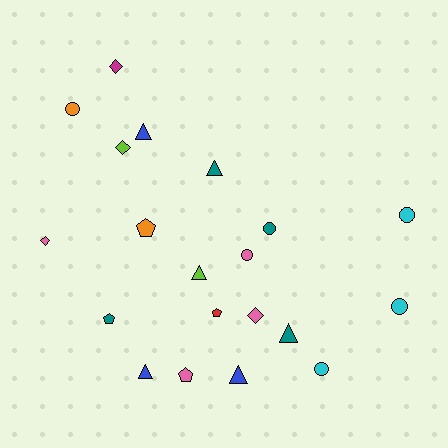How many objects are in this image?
There are 20 objects.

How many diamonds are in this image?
There are 4 diamonds.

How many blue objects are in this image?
There are 3 blue objects.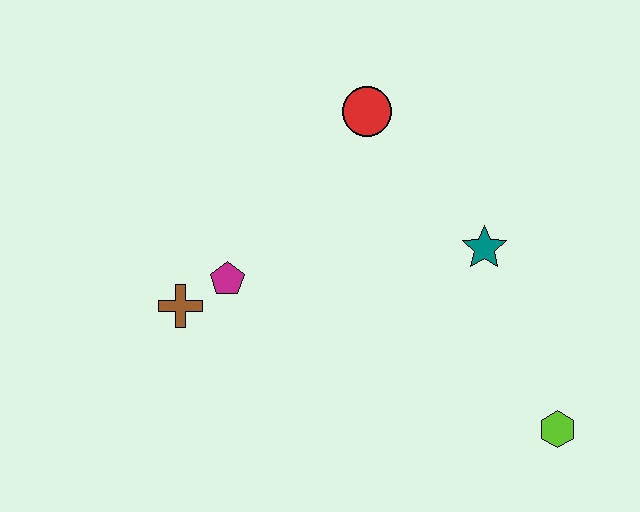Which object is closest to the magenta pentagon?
The brown cross is closest to the magenta pentagon.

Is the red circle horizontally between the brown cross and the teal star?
Yes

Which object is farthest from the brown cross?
The lime hexagon is farthest from the brown cross.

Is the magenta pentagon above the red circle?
No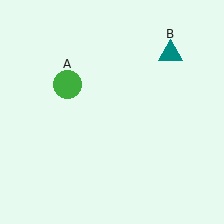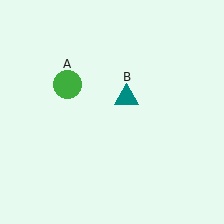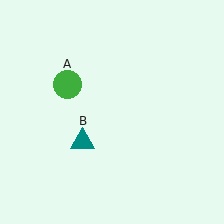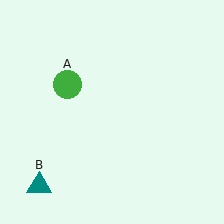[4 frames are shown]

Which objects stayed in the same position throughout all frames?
Green circle (object A) remained stationary.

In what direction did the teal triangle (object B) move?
The teal triangle (object B) moved down and to the left.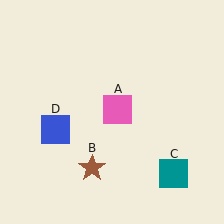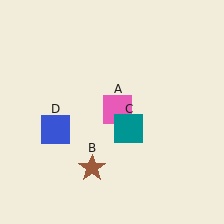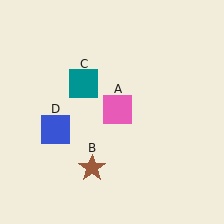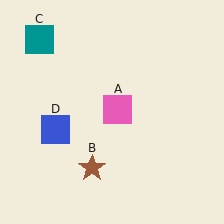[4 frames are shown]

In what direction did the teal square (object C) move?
The teal square (object C) moved up and to the left.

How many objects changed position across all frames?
1 object changed position: teal square (object C).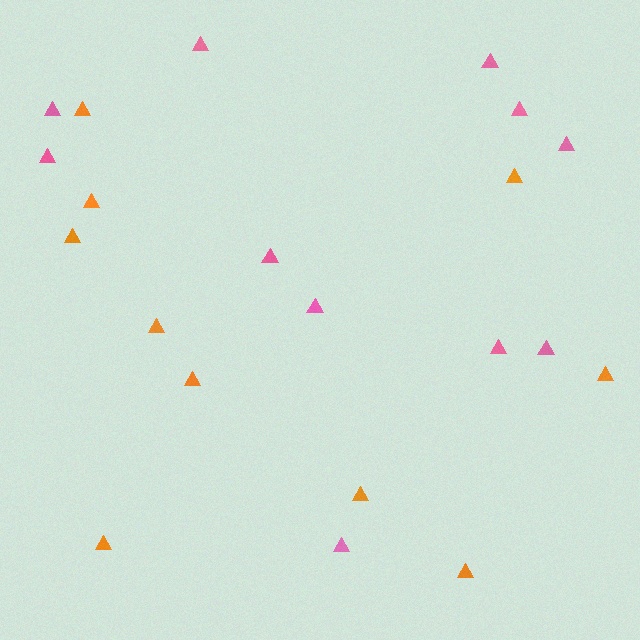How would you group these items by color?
There are 2 groups: one group of pink triangles (11) and one group of orange triangles (10).